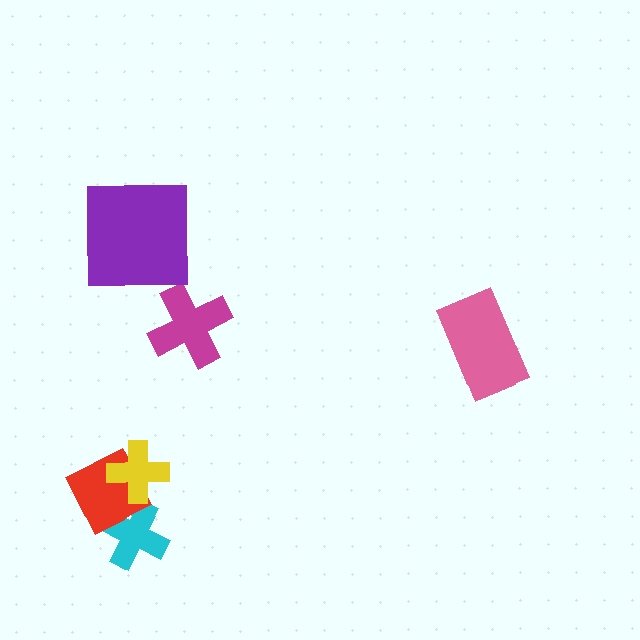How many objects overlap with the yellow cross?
1 object overlaps with the yellow cross.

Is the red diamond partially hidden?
Yes, it is partially covered by another shape.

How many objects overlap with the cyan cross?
1 object overlaps with the cyan cross.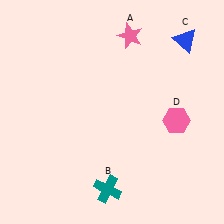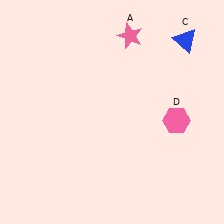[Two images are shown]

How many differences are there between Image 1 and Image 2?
There is 1 difference between the two images.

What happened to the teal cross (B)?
The teal cross (B) was removed in Image 2. It was in the bottom-left area of Image 1.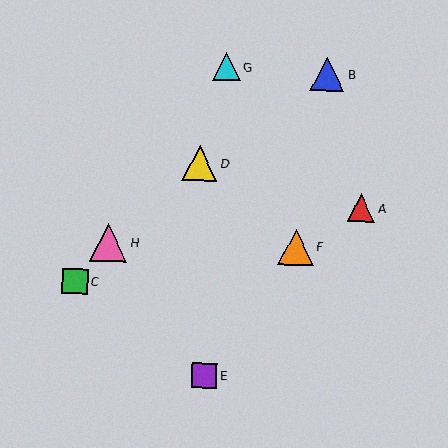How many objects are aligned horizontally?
2 objects (F, H) are aligned horizontally.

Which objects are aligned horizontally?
Objects F, H are aligned horizontally.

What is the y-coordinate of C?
Object C is at y≈281.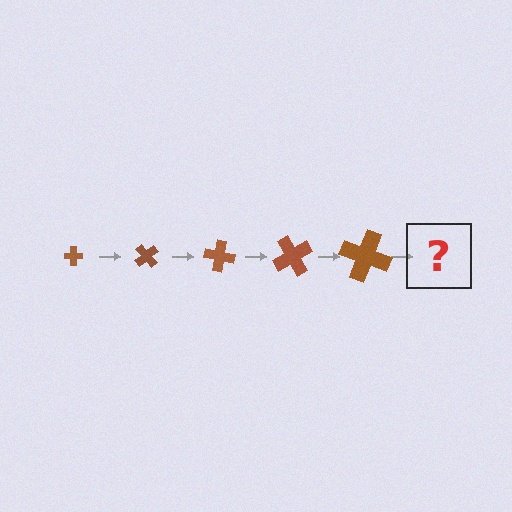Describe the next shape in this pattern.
It should be a cross, larger than the previous one and rotated 250 degrees from the start.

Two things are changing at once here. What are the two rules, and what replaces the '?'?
The two rules are that the cross grows larger each step and it rotates 50 degrees each step. The '?' should be a cross, larger than the previous one and rotated 250 degrees from the start.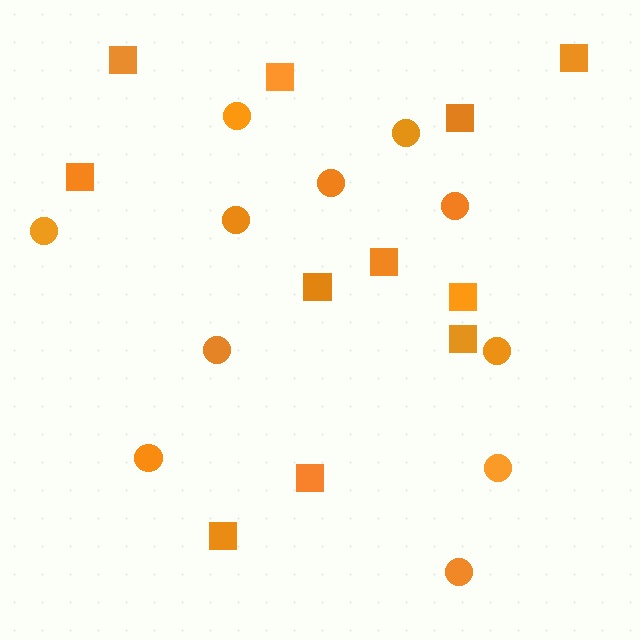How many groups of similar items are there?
There are 2 groups: one group of circles (11) and one group of squares (11).